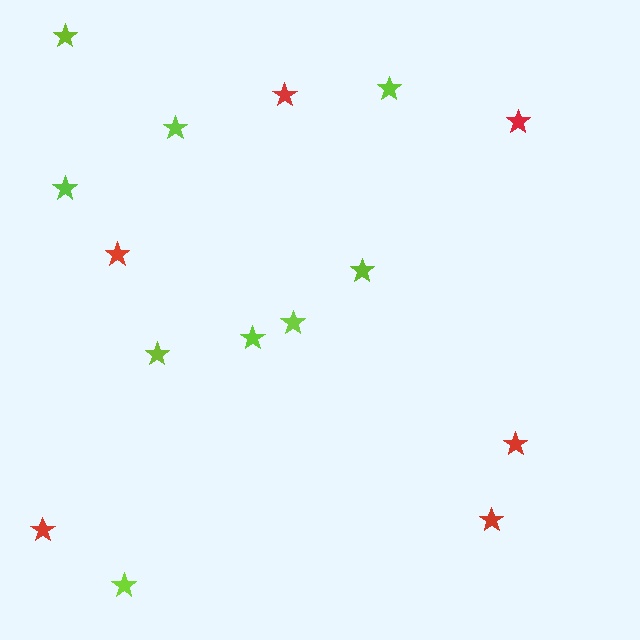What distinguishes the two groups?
There are 2 groups: one group of red stars (6) and one group of lime stars (9).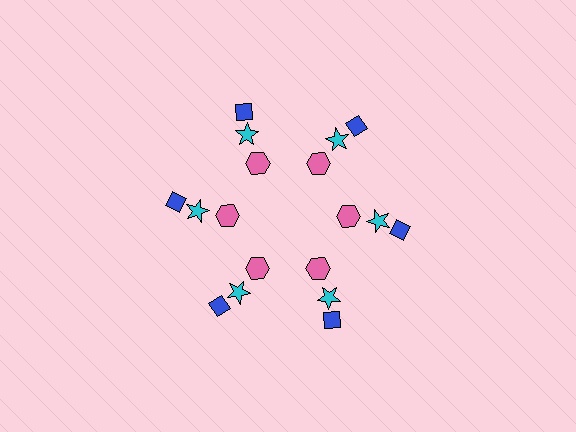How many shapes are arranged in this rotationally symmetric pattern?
There are 18 shapes, arranged in 6 groups of 3.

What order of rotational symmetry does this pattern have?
This pattern has 6-fold rotational symmetry.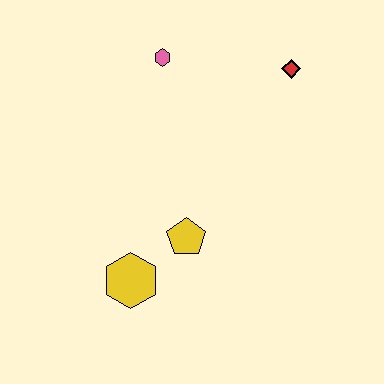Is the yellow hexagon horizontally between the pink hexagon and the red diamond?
No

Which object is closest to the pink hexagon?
The red diamond is closest to the pink hexagon.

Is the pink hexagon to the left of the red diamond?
Yes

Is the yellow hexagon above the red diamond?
No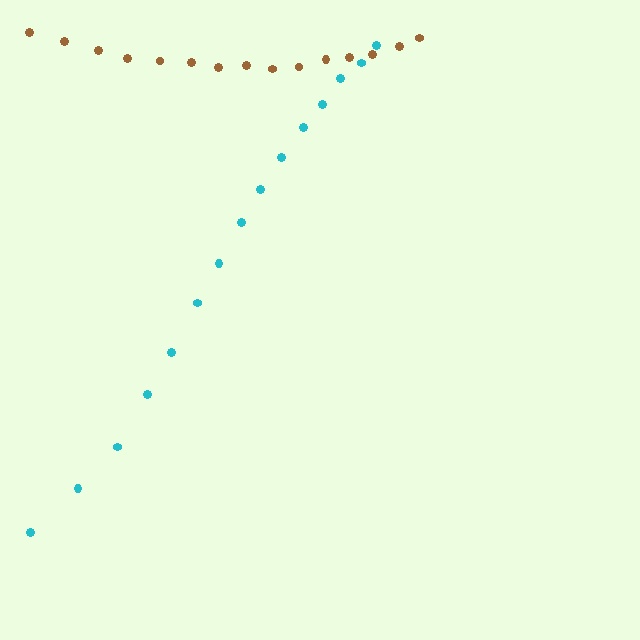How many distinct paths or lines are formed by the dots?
There are 2 distinct paths.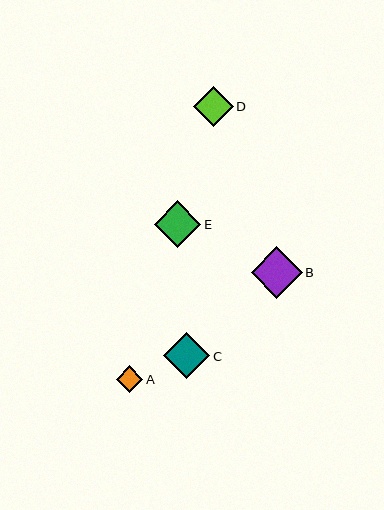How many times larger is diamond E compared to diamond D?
Diamond E is approximately 1.2 times the size of diamond D.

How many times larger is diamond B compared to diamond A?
Diamond B is approximately 1.9 times the size of diamond A.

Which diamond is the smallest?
Diamond A is the smallest with a size of approximately 27 pixels.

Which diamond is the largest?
Diamond B is the largest with a size of approximately 51 pixels.